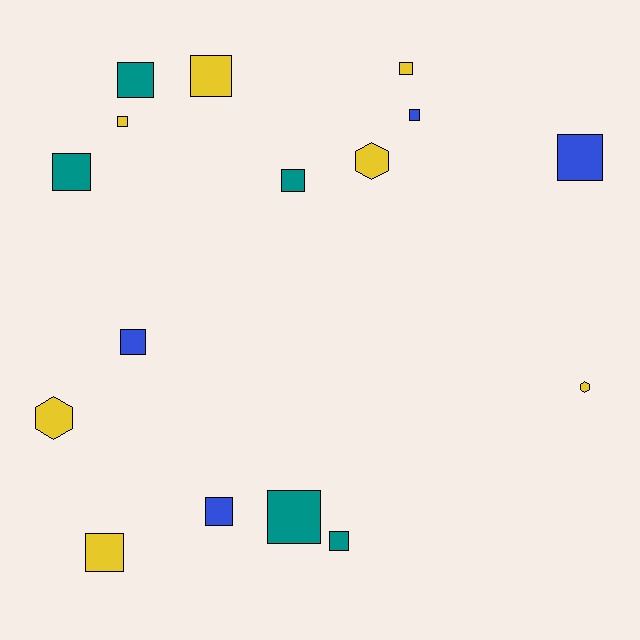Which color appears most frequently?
Yellow, with 7 objects.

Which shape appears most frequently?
Square, with 13 objects.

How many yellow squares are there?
There are 4 yellow squares.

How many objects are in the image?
There are 16 objects.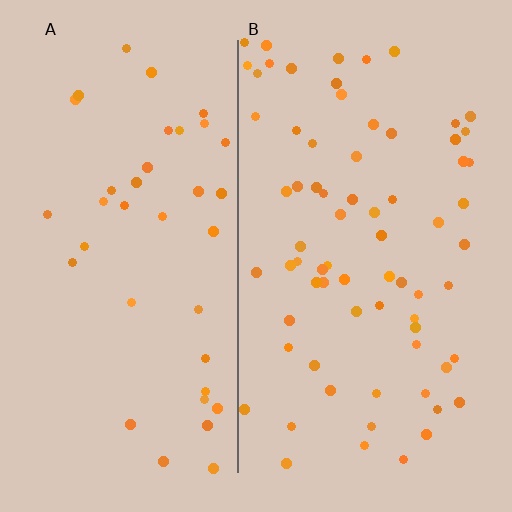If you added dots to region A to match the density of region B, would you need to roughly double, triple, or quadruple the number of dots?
Approximately double.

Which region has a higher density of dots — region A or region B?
B (the right).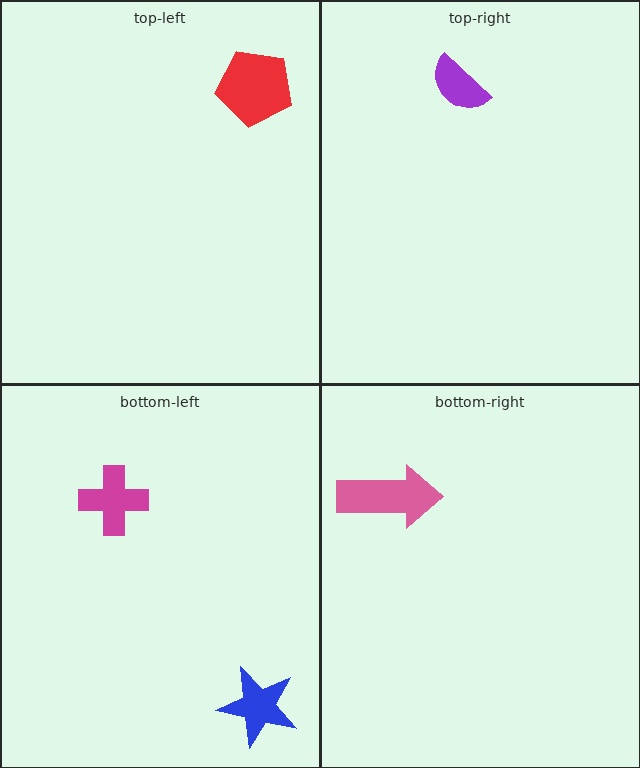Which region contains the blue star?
The bottom-left region.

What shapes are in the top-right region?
The purple semicircle.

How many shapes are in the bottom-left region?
2.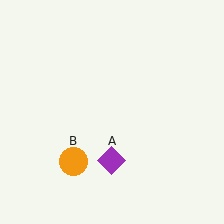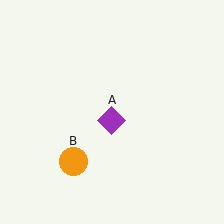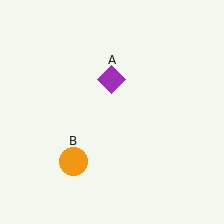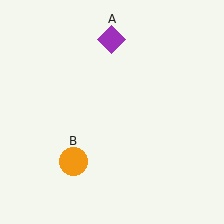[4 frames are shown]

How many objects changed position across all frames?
1 object changed position: purple diamond (object A).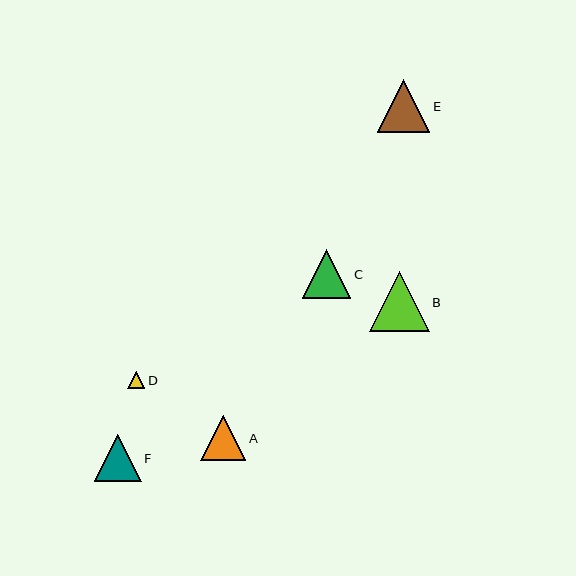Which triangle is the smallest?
Triangle D is the smallest with a size of approximately 18 pixels.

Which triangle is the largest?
Triangle B is the largest with a size of approximately 59 pixels.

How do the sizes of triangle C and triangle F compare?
Triangle C and triangle F are approximately the same size.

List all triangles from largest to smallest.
From largest to smallest: B, E, C, F, A, D.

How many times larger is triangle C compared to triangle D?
Triangle C is approximately 2.7 times the size of triangle D.